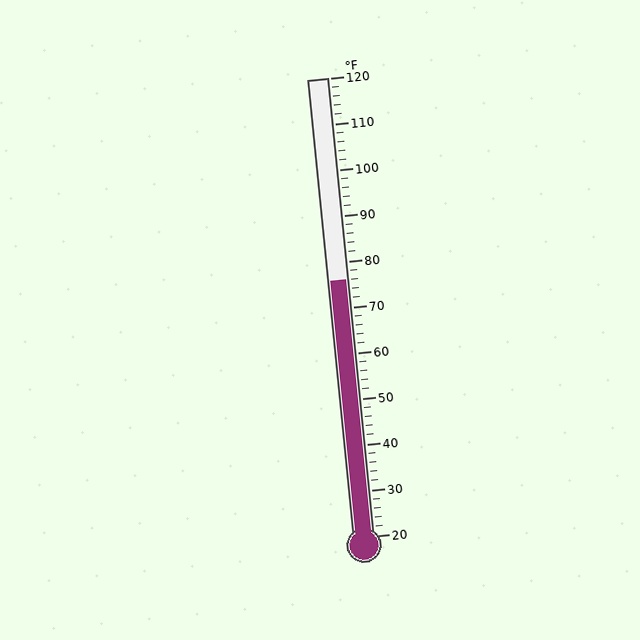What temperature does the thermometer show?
The thermometer shows approximately 76°F.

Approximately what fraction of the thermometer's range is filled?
The thermometer is filled to approximately 55% of its range.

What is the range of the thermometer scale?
The thermometer scale ranges from 20°F to 120°F.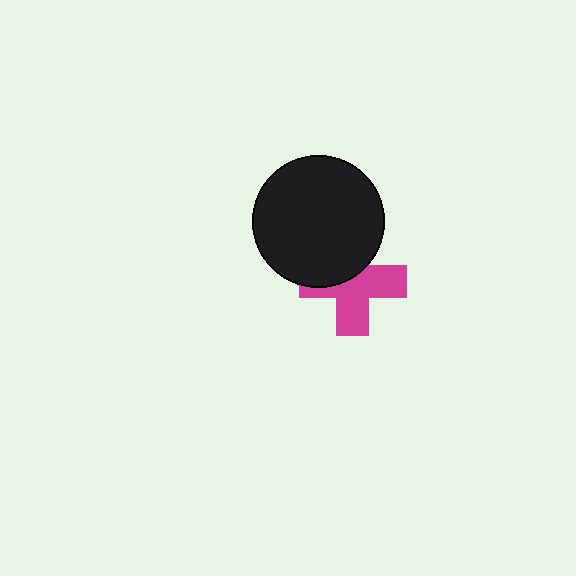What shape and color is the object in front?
The object in front is a black circle.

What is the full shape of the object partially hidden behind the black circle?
The partially hidden object is a magenta cross.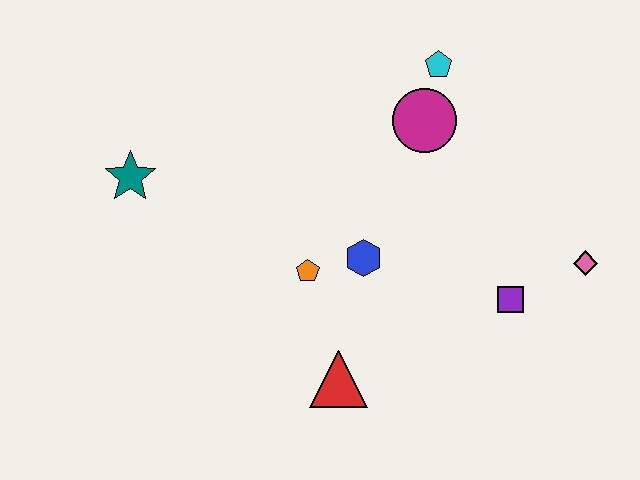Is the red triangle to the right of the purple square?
No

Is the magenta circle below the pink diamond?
No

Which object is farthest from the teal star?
The pink diamond is farthest from the teal star.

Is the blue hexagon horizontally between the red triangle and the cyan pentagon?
Yes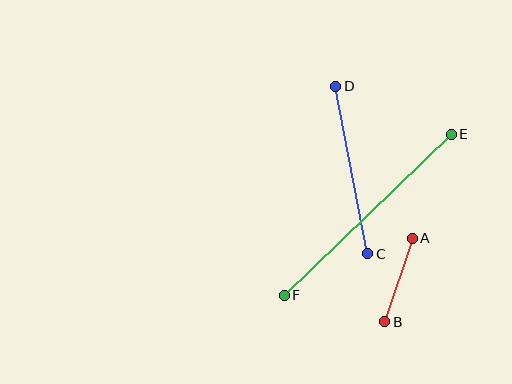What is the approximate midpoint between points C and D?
The midpoint is at approximately (352, 170) pixels.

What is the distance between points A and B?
The distance is approximately 88 pixels.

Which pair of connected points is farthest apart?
Points E and F are farthest apart.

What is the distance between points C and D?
The distance is approximately 171 pixels.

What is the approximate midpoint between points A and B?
The midpoint is at approximately (398, 280) pixels.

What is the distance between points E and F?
The distance is approximately 232 pixels.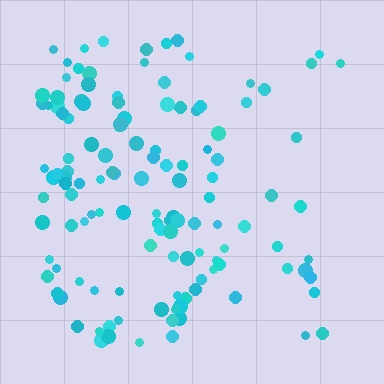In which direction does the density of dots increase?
From right to left, with the left side densest.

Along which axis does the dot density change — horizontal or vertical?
Horizontal.